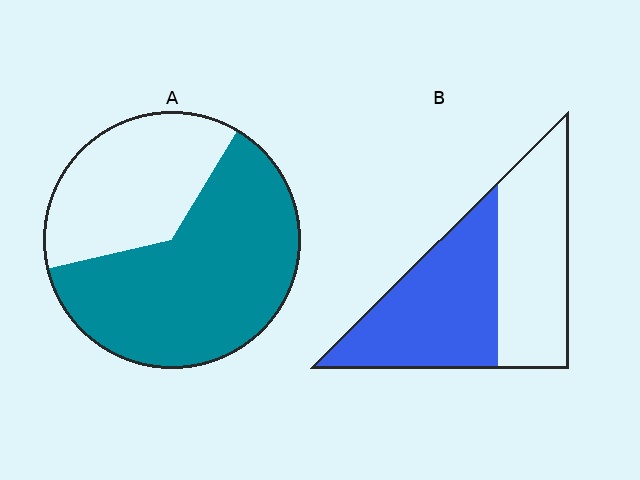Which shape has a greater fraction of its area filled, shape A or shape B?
Shape A.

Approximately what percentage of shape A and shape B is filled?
A is approximately 65% and B is approximately 55%.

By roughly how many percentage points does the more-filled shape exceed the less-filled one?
By roughly 10 percentage points (A over B).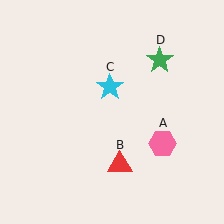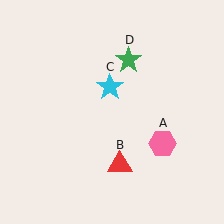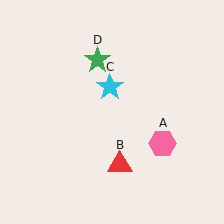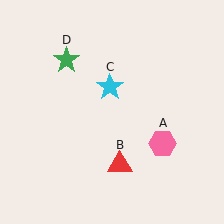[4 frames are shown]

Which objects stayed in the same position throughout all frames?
Pink hexagon (object A) and red triangle (object B) and cyan star (object C) remained stationary.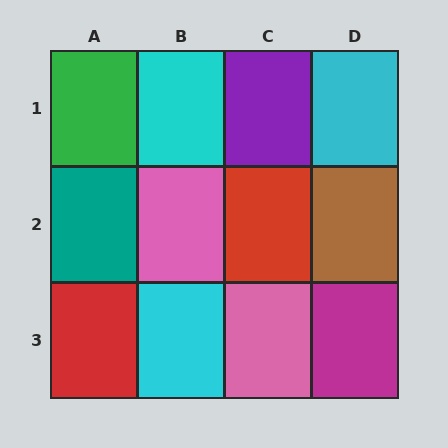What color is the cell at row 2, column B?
Pink.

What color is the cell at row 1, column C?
Purple.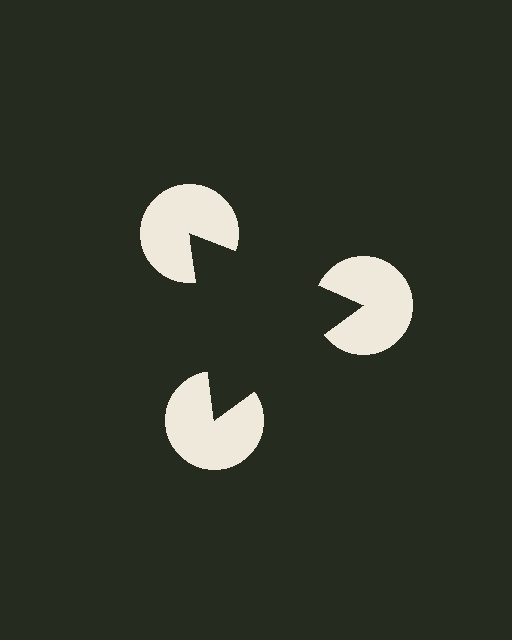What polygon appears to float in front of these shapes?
An illusory triangle — its edges are inferred from the aligned wedge cuts in the pac-man discs, not physically drawn.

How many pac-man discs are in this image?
There are 3 — one at each vertex of the illusory triangle.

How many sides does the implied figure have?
3 sides.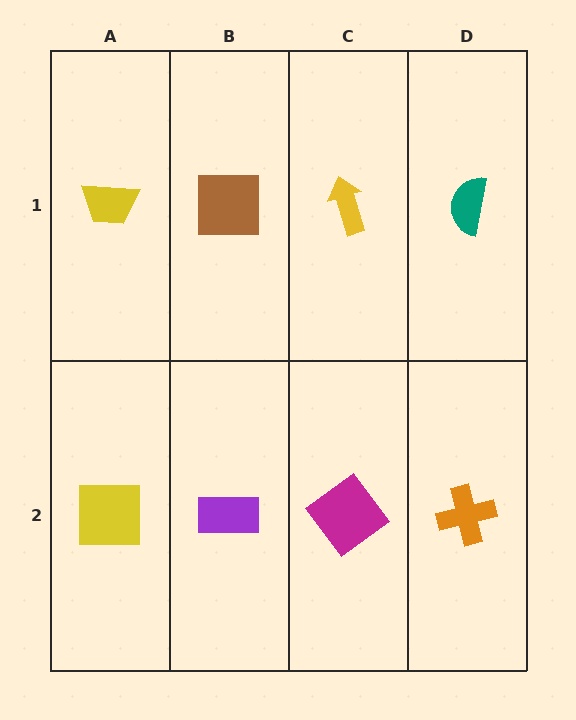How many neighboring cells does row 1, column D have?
2.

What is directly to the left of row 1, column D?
A yellow arrow.